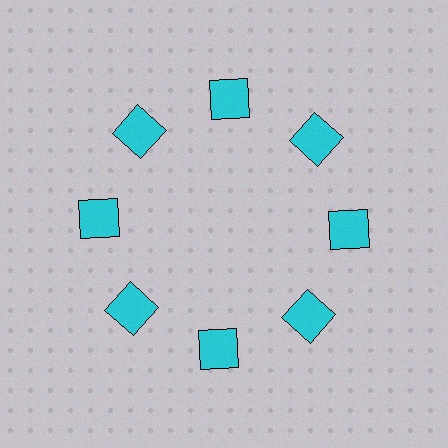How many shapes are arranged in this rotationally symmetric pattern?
There are 8 shapes, arranged in 8 groups of 1.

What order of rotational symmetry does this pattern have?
This pattern has 8-fold rotational symmetry.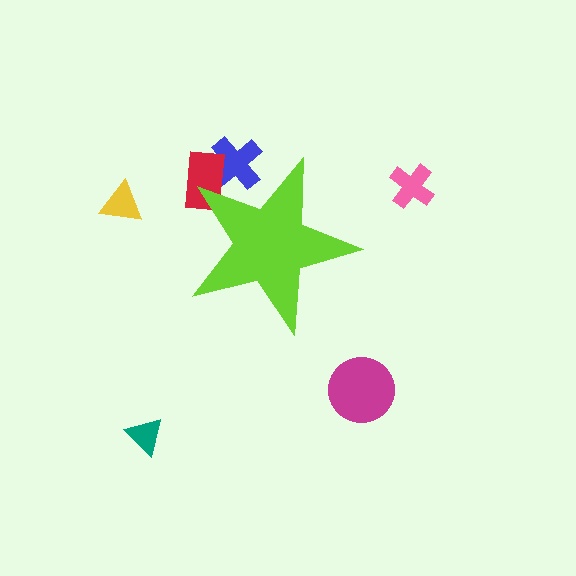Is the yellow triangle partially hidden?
No, the yellow triangle is fully visible.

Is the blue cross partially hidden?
Yes, the blue cross is partially hidden behind the lime star.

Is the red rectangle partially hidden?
Yes, the red rectangle is partially hidden behind the lime star.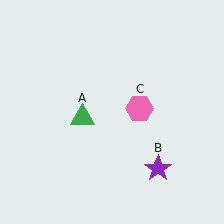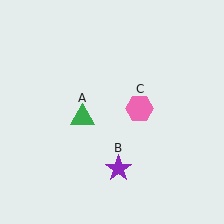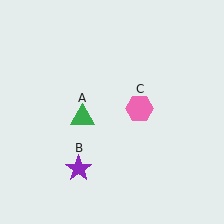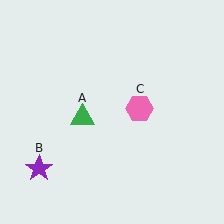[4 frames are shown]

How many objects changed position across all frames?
1 object changed position: purple star (object B).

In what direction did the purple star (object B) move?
The purple star (object B) moved left.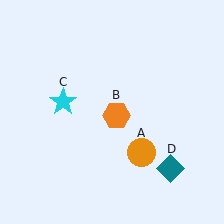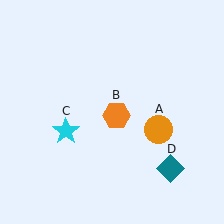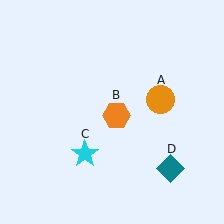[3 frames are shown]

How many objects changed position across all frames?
2 objects changed position: orange circle (object A), cyan star (object C).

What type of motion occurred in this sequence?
The orange circle (object A), cyan star (object C) rotated counterclockwise around the center of the scene.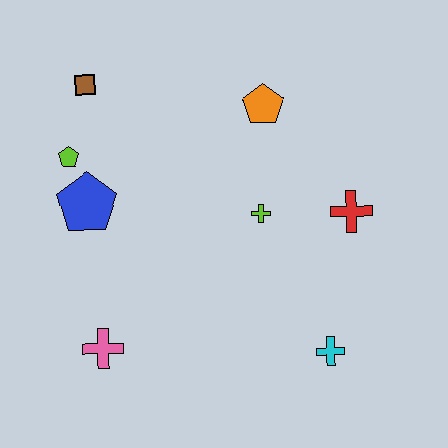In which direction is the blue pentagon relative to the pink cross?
The blue pentagon is above the pink cross.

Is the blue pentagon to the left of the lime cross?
Yes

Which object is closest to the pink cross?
The blue pentagon is closest to the pink cross.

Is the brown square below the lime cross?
No